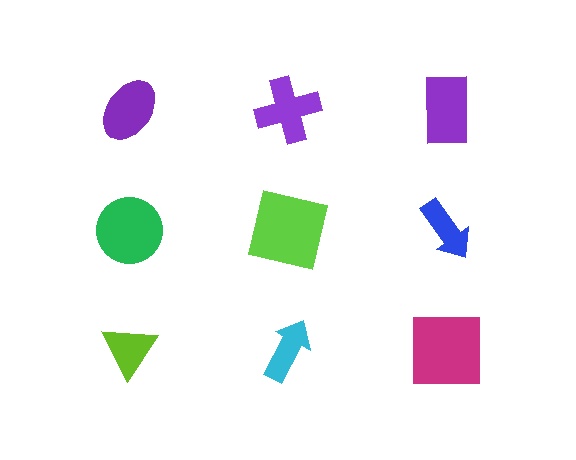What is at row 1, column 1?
A purple ellipse.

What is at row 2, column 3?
A blue arrow.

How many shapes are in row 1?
3 shapes.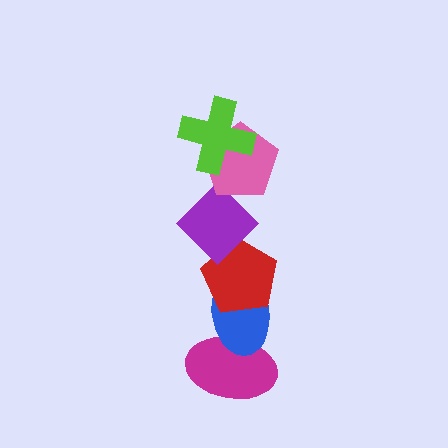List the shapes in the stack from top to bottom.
From top to bottom: the lime cross, the pink pentagon, the purple diamond, the red pentagon, the blue ellipse, the magenta ellipse.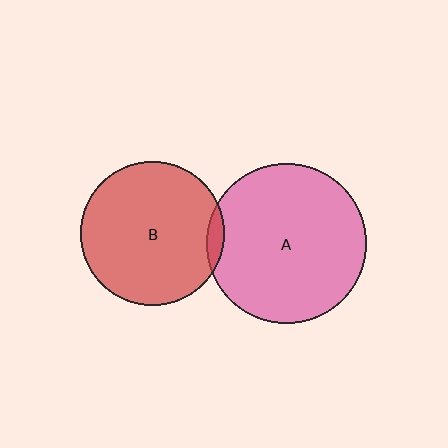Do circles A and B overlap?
Yes.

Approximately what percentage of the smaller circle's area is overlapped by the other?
Approximately 5%.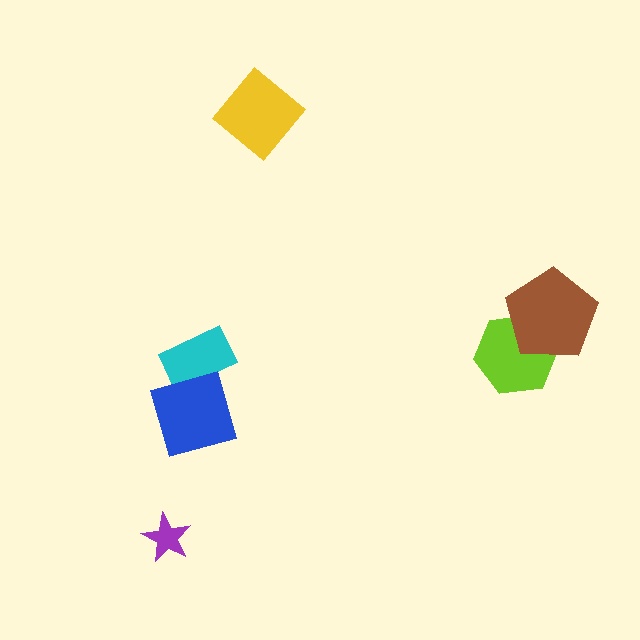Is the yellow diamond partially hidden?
No, no other shape covers it.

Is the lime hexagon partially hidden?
Yes, it is partially covered by another shape.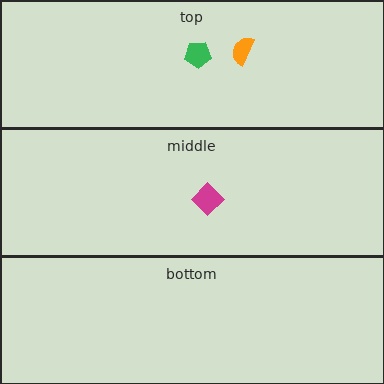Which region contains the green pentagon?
The top region.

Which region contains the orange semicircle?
The top region.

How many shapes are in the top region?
2.